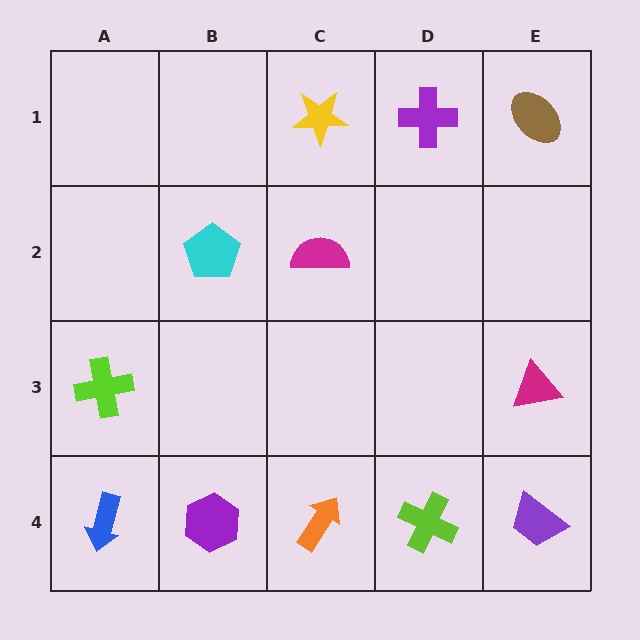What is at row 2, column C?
A magenta semicircle.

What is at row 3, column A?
A lime cross.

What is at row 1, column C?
A yellow star.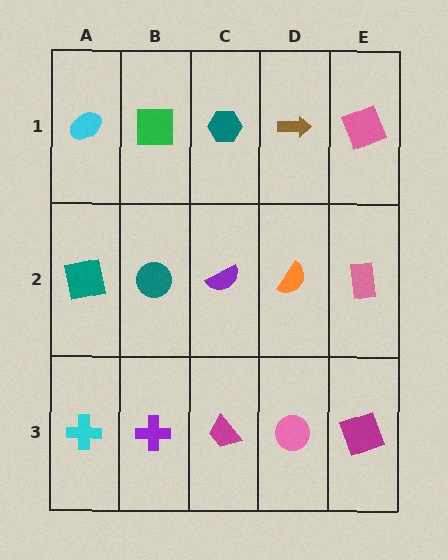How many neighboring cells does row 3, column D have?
3.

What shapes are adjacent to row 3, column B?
A teal circle (row 2, column B), a cyan cross (row 3, column A), a magenta trapezoid (row 3, column C).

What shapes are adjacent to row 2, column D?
A brown arrow (row 1, column D), a pink circle (row 3, column D), a purple semicircle (row 2, column C), a pink rectangle (row 2, column E).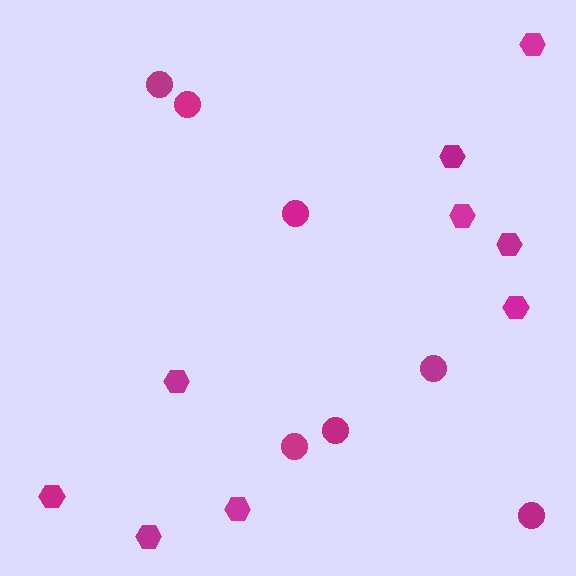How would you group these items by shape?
There are 2 groups: one group of circles (7) and one group of hexagons (9).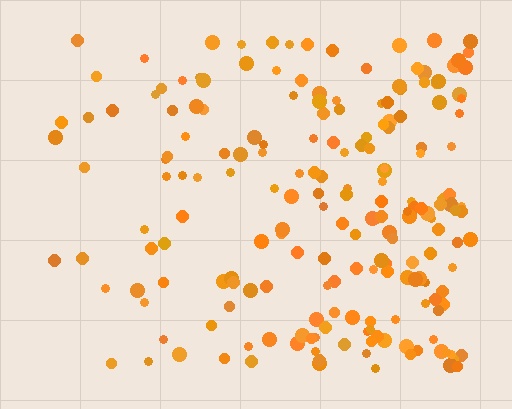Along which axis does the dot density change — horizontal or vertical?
Horizontal.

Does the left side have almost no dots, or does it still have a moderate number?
Still a moderate number, just noticeably fewer than the right.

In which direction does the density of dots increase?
From left to right, with the right side densest.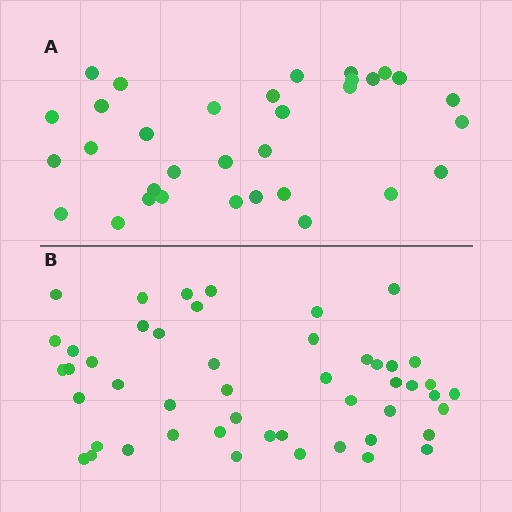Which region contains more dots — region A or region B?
Region B (the bottom region) has more dots.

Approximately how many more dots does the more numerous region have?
Region B has approximately 15 more dots than region A.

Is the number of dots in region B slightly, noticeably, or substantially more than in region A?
Region B has substantially more. The ratio is roughly 1.5 to 1.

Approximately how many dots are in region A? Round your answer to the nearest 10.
About 30 dots. (The exact count is 33, which rounds to 30.)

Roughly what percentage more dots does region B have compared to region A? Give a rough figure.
About 50% more.